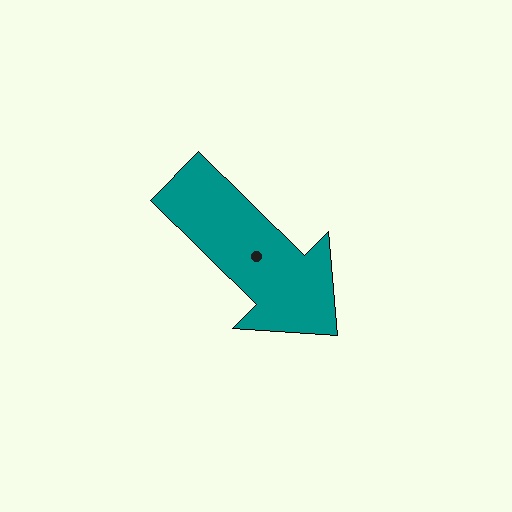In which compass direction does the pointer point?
Southeast.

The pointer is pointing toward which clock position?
Roughly 4 o'clock.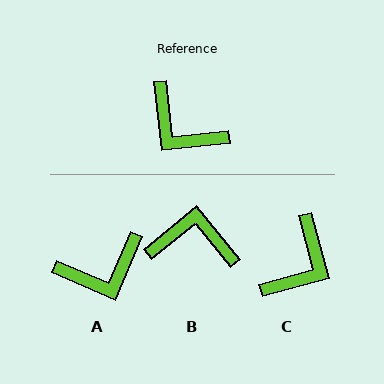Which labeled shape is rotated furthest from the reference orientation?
B, about 147 degrees away.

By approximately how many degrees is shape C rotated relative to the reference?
Approximately 99 degrees counter-clockwise.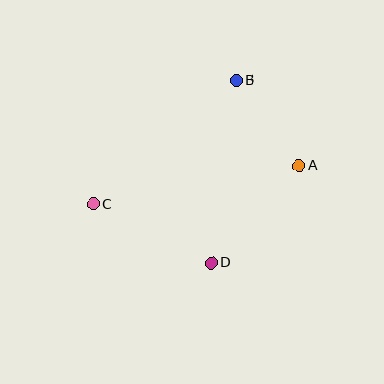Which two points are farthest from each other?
Points A and C are farthest from each other.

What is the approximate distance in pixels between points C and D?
The distance between C and D is approximately 131 pixels.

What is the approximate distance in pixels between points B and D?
The distance between B and D is approximately 185 pixels.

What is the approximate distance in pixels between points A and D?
The distance between A and D is approximately 131 pixels.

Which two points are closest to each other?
Points A and B are closest to each other.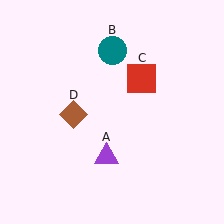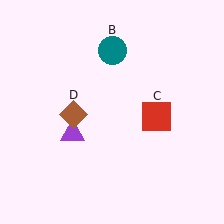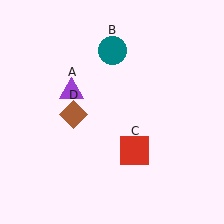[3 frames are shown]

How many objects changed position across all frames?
2 objects changed position: purple triangle (object A), red square (object C).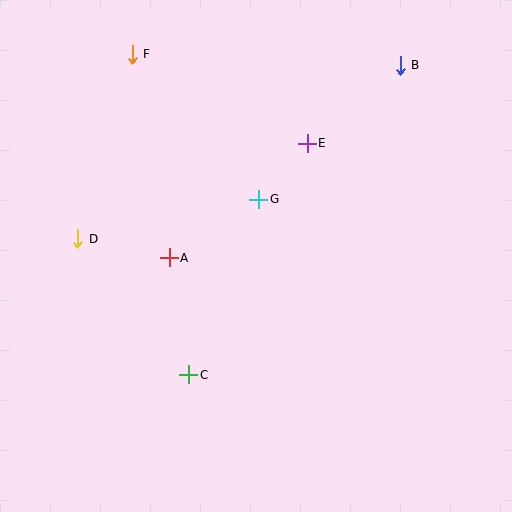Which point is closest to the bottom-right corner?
Point C is closest to the bottom-right corner.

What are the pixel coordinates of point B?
Point B is at (400, 65).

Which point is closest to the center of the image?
Point G at (259, 199) is closest to the center.